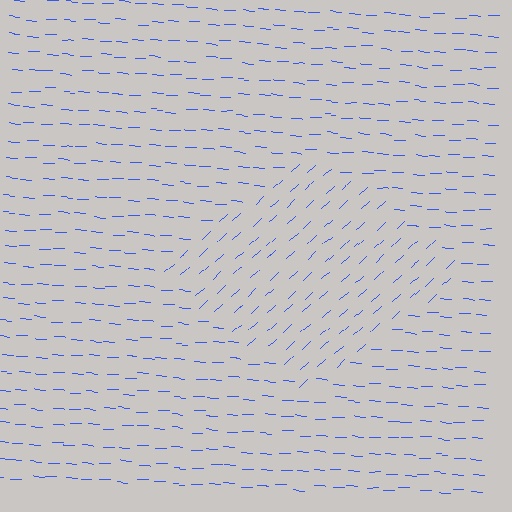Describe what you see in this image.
The image is filled with small blue line segments. A diamond region in the image has lines oriented differently from the surrounding lines, creating a visible texture boundary.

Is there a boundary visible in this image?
Yes, there is a texture boundary formed by a change in line orientation.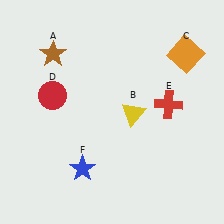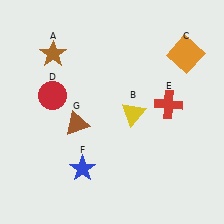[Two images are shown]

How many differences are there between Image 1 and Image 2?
There is 1 difference between the two images.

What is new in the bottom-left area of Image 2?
A brown triangle (G) was added in the bottom-left area of Image 2.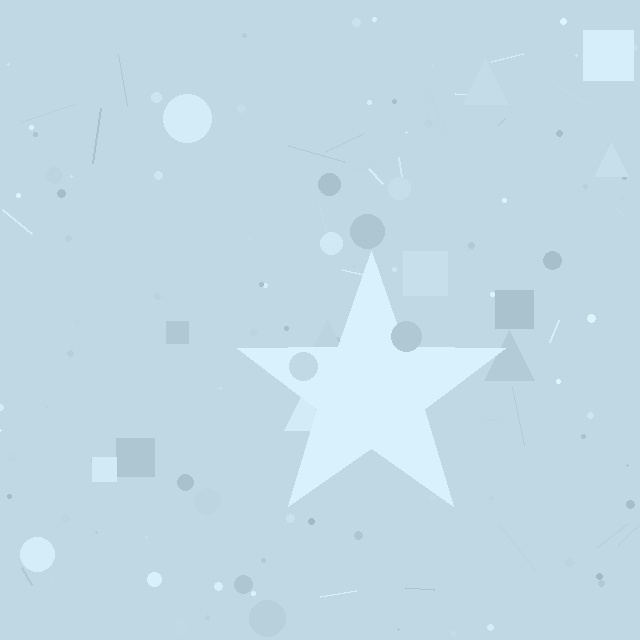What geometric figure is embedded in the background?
A star is embedded in the background.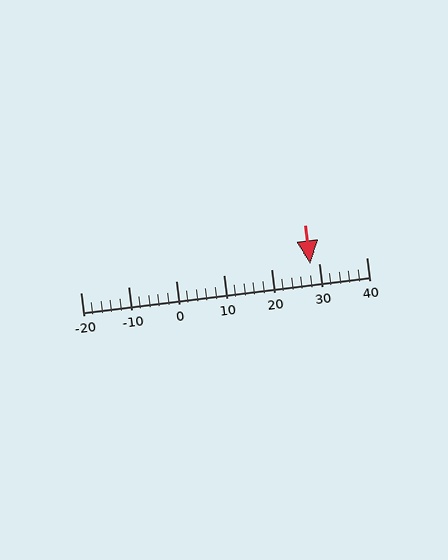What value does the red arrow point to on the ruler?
The red arrow points to approximately 28.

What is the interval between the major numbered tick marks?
The major tick marks are spaced 10 units apart.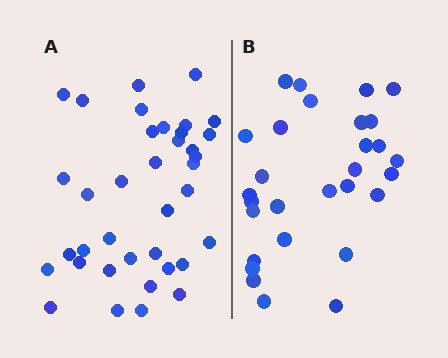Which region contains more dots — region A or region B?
Region A (the left region) has more dots.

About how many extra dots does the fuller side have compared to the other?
Region A has roughly 8 or so more dots than region B.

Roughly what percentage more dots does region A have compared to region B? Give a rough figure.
About 30% more.